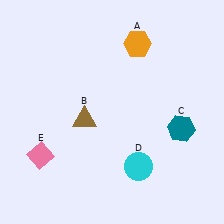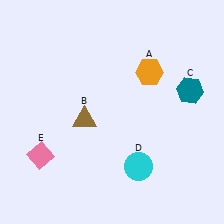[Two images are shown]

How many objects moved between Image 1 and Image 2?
2 objects moved between the two images.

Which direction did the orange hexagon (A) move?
The orange hexagon (A) moved down.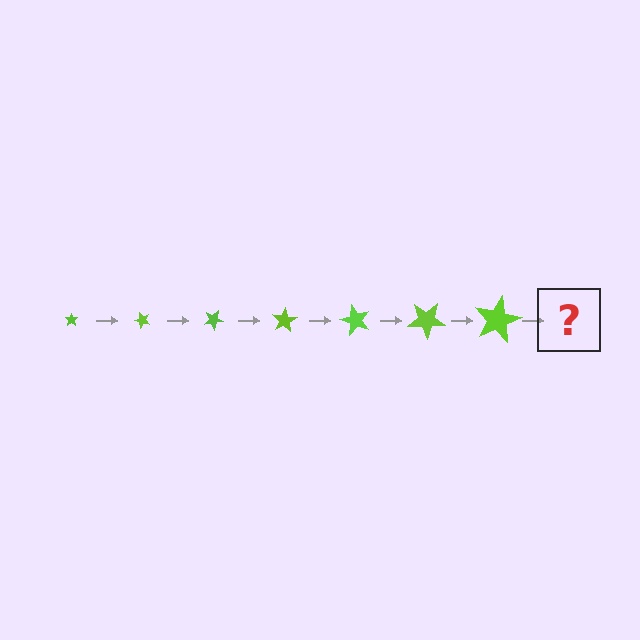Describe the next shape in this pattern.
It should be a star, larger than the previous one and rotated 350 degrees from the start.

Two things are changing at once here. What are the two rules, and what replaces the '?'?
The two rules are that the star grows larger each step and it rotates 50 degrees each step. The '?' should be a star, larger than the previous one and rotated 350 degrees from the start.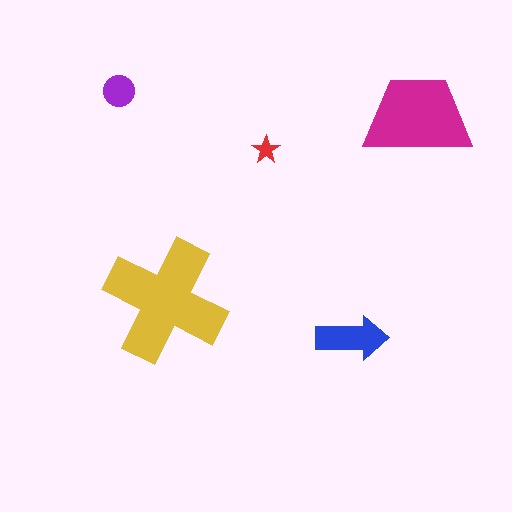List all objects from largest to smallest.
The yellow cross, the magenta trapezoid, the blue arrow, the purple circle, the red star.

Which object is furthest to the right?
The magenta trapezoid is rightmost.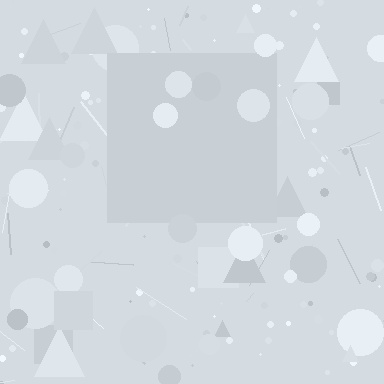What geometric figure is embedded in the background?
A square is embedded in the background.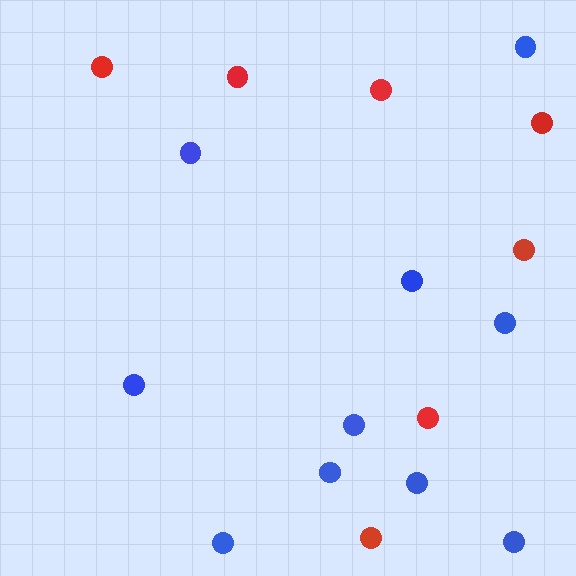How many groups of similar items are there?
There are 2 groups: one group of red circles (7) and one group of blue circles (10).